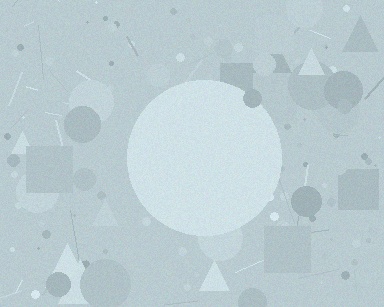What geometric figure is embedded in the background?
A circle is embedded in the background.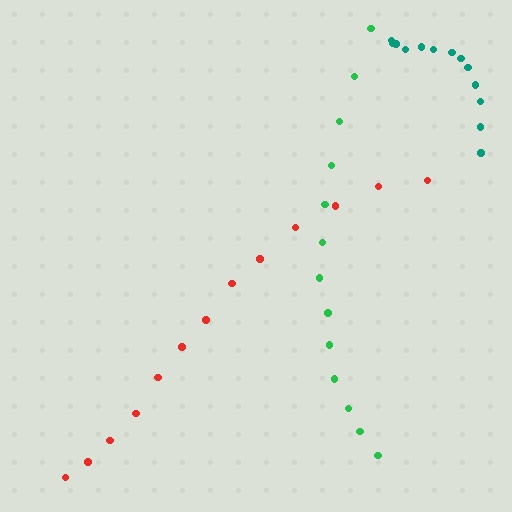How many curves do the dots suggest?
There are 3 distinct paths.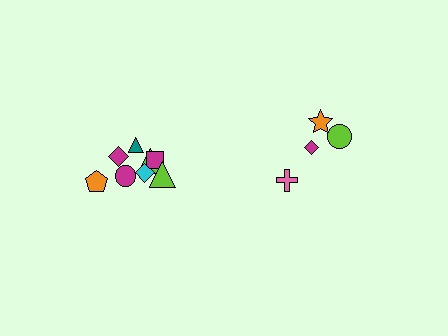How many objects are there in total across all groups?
There are 12 objects.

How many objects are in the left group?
There are 8 objects.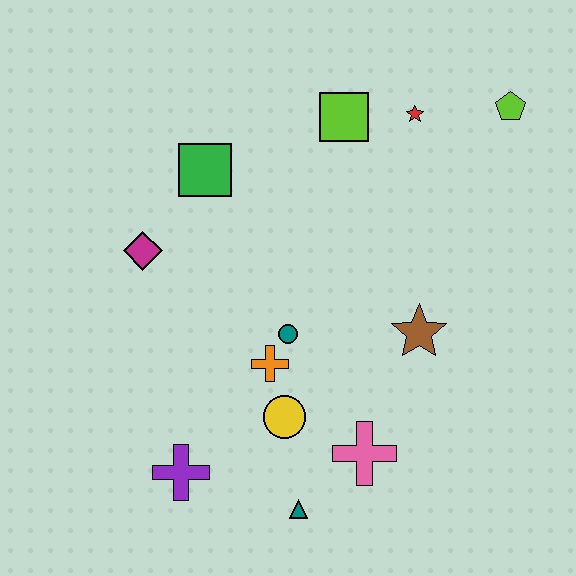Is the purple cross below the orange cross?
Yes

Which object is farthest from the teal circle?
The lime pentagon is farthest from the teal circle.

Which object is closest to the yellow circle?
The orange cross is closest to the yellow circle.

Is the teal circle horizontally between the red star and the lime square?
No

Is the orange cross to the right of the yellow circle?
No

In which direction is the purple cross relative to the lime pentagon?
The purple cross is below the lime pentagon.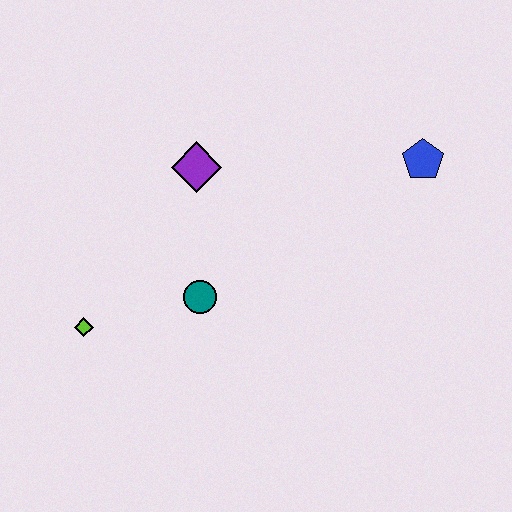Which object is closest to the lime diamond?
The teal circle is closest to the lime diamond.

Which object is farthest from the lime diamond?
The blue pentagon is farthest from the lime diamond.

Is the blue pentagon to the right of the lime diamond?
Yes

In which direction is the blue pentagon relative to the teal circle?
The blue pentagon is to the right of the teal circle.